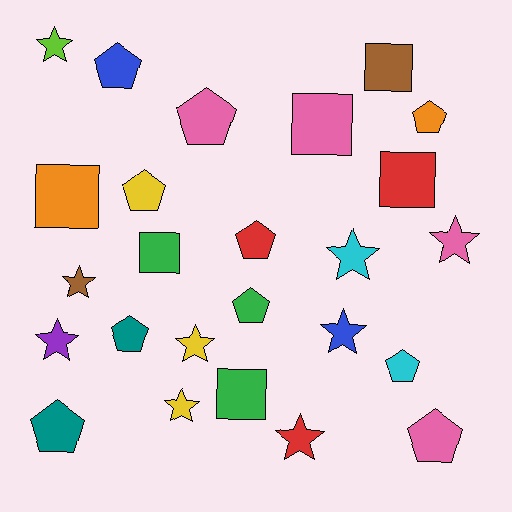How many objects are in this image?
There are 25 objects.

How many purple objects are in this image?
There is 1 purple object.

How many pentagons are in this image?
There are 10 pentagons.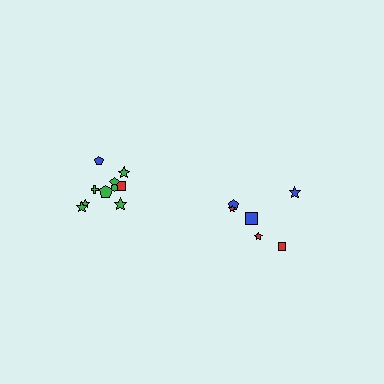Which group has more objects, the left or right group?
The left group.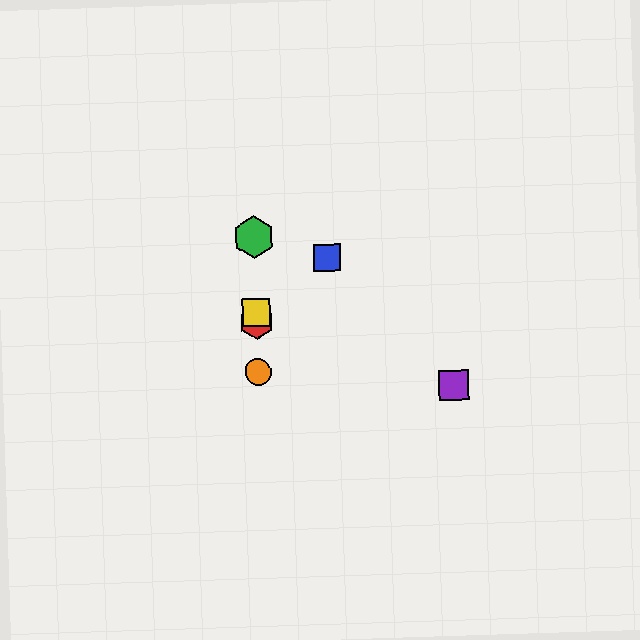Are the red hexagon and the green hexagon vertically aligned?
Yes, both are at x≈257.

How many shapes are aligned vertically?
4 shapes (the red hexagon, the green hexagon, the yellow square, the orange circle) are aligned vertically.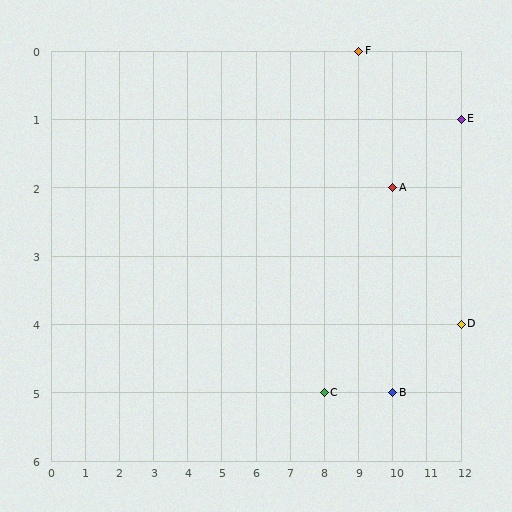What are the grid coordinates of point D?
Point D is at grid coordinates (12, 4).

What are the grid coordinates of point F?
Point F is at grid coordinates (9, 0).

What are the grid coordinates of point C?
Point C is at grid coordinates (8, 5).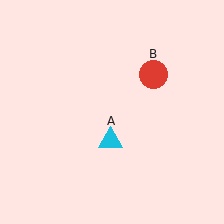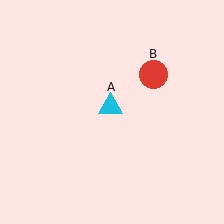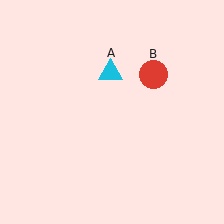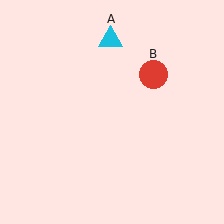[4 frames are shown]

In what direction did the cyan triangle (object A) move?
The cyan triangle (object A) moved up.